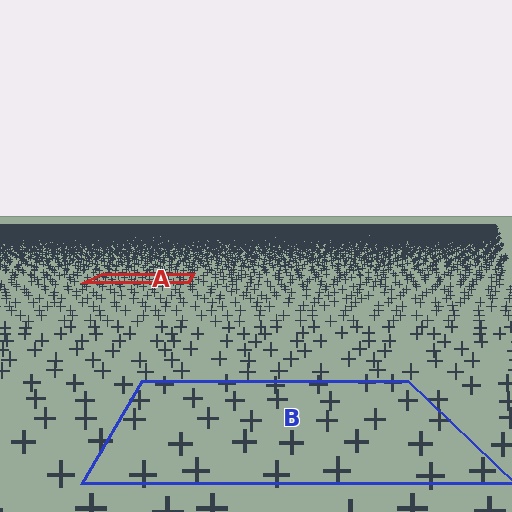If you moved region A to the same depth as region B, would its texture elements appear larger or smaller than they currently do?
They would appear larger. At a closer depth, the same texture elements are projected at a bigger on-screen size.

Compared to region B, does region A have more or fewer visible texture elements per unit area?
Region A has more texture elements per unit area — they are packed more densely because it is farther away.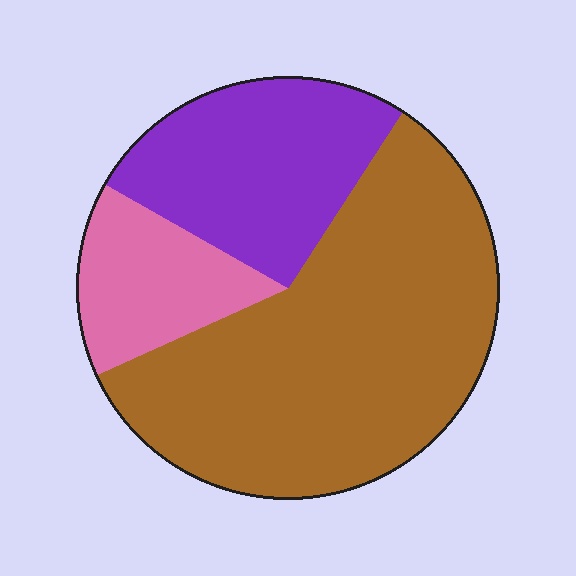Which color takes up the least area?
Pink, at roughly 15%.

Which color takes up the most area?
Brown, at roughly 60%.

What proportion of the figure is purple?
Purple covers about 25% of the figure.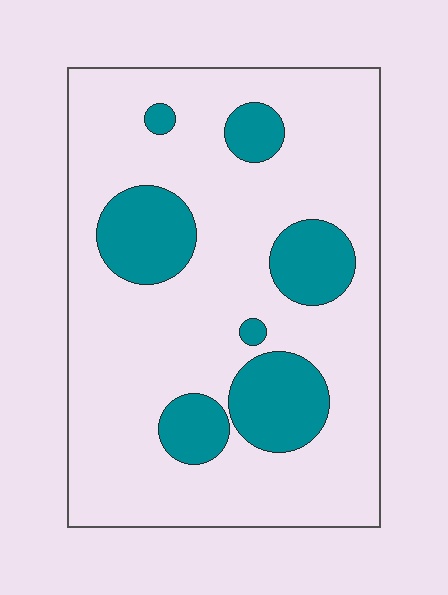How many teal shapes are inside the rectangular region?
7.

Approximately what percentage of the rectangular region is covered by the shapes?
Approximately 20%.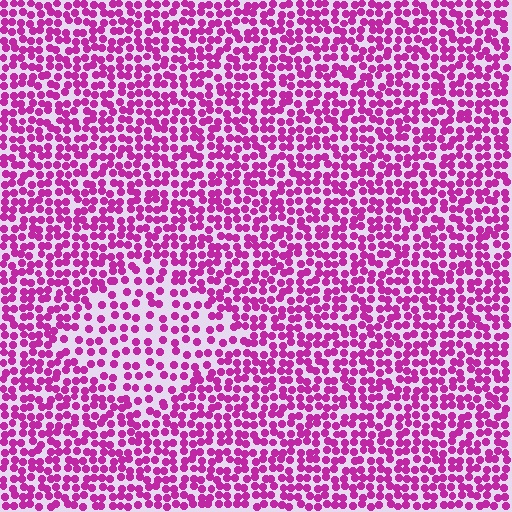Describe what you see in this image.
The image contains small magenta elements arranged at two different densities. A diamond-shaped region is visible where the elements are less densely packed than the surrounding area.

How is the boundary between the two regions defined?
The boundary is defined by a change in element density (approximately 1.8x ratio). All elements are the same color, size, and shape.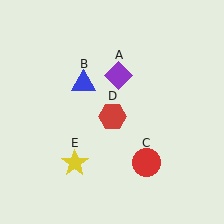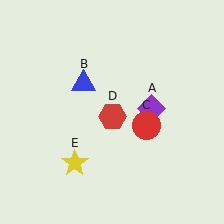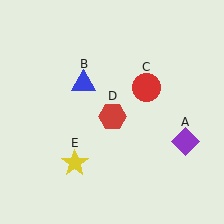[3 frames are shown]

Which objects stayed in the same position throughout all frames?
Blue triangle (object B) and red hexagon (object D) and yellow star (object E) remained stationary.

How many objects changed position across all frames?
2 objects changed position: purple diamond (object A), red circle (object C).